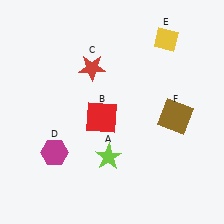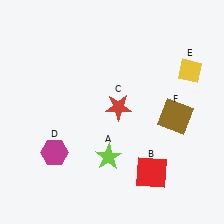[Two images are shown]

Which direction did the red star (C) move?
The red star (C) moved down.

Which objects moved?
The objects that moved are: the red square (B), the red star (C), the yellow diamond (E).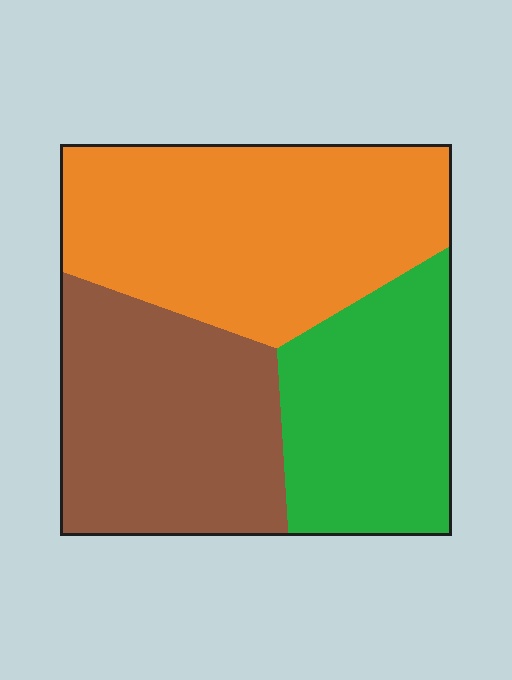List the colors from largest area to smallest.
From largest to smallest: orange, brown, green.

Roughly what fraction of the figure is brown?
Brown covers 33% of the figure.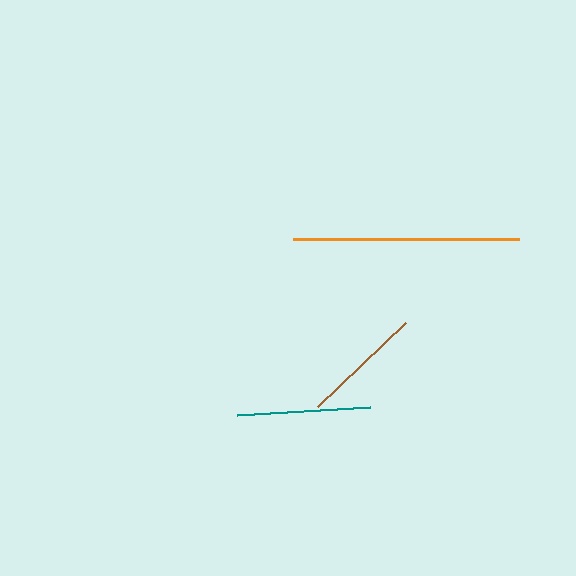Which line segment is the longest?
The orange line is the longest at approximately 227 pixels.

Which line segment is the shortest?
The brown line is the shortest at approximately 122 pixels.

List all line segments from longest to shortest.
From longest to shortest: orange, teal, brown.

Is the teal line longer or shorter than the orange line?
The orange line is longer than the teal line.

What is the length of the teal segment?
The teal segment is approximately 133 pixels long.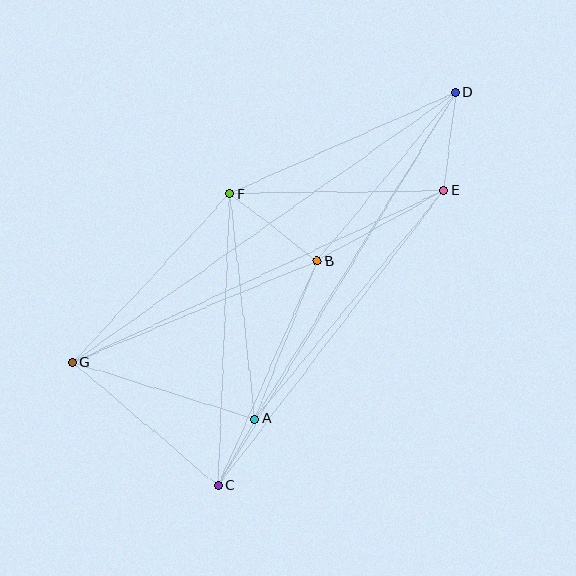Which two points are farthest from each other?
Points D and G are farthest from each other.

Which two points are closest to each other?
Points A and C are closest to each other.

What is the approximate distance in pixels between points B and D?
The distance between B and D is approximately 219 pixels.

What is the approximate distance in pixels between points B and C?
The distance between B and C is approximately 245 pixels.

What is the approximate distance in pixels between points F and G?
The distance between F and G is approximately 230 pixels.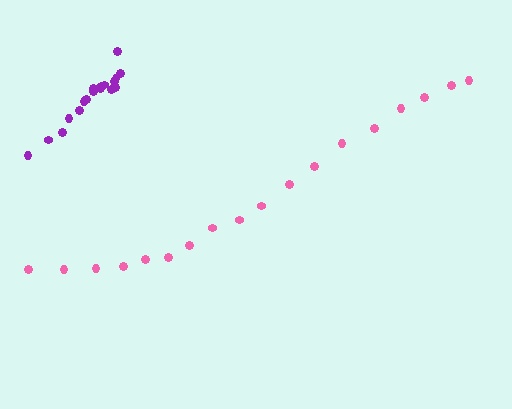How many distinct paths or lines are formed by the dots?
There are 2 distinct paths.